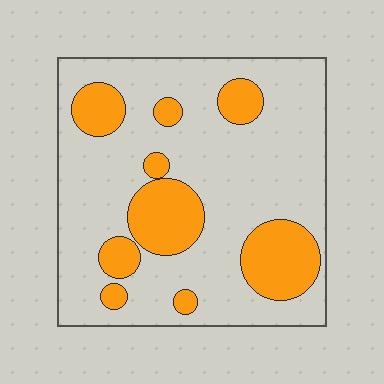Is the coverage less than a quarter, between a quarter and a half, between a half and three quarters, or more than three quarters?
Less than a quarter.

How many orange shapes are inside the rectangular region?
9.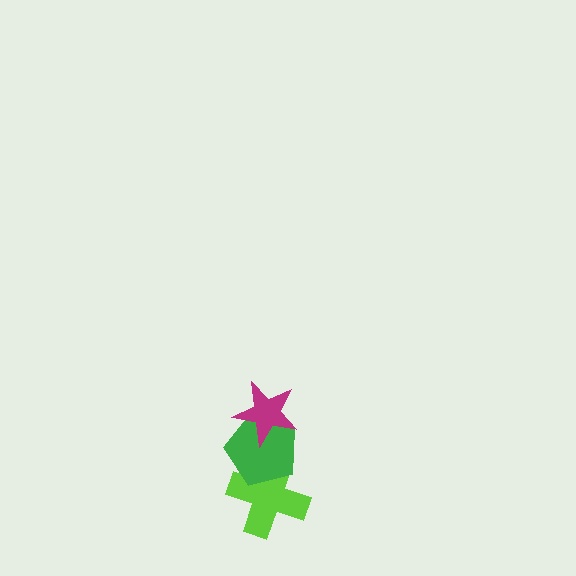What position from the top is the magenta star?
The magenta star is 1st from the top.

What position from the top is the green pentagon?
The green pentagon is 2nd from the top.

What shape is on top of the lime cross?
The green pentagon is on top of the lime cross.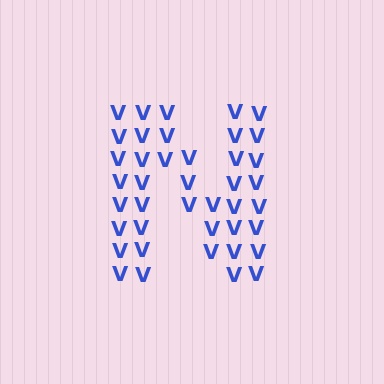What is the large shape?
The large shape is the letter N.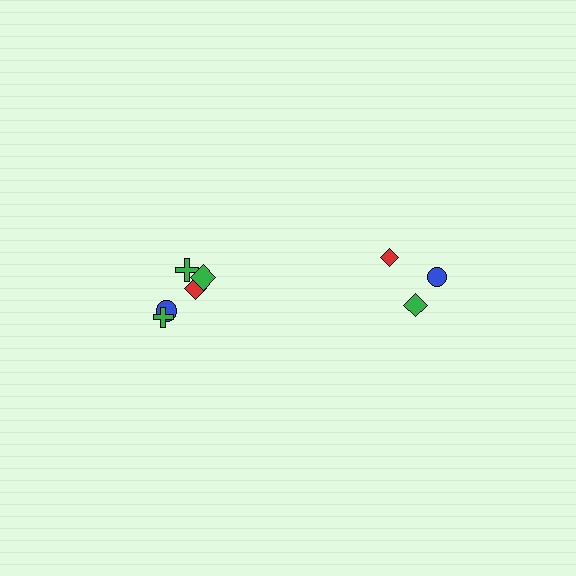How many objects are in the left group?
There are 5 objects.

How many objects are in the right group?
There are 3 objects.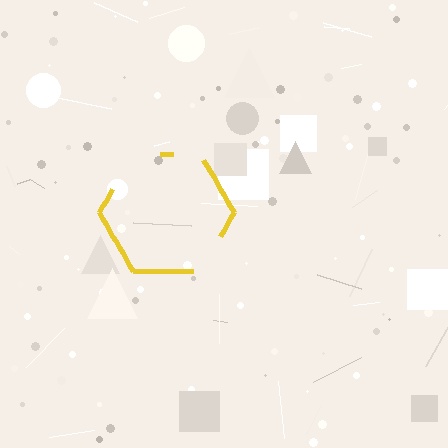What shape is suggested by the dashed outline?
The dashed outline suggests a hexagon.